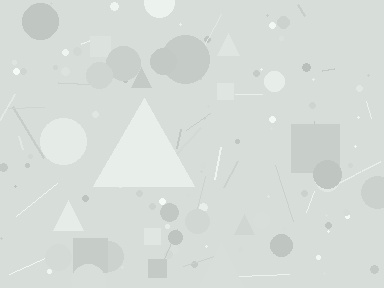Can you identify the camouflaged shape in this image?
The camouflaged shape is a triangle.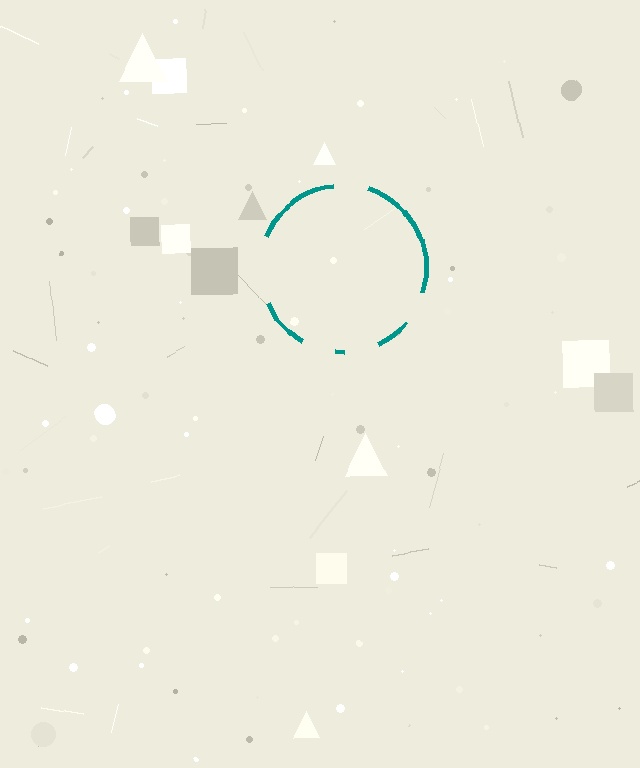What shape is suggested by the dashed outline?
The dashed outline suggests a circle.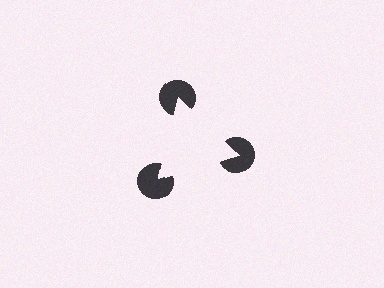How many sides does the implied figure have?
3 sides.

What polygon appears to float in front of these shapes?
An illusory triangle — its edges are inferred from the aligned wedge cuts in the pac-man discs, not physically drawn.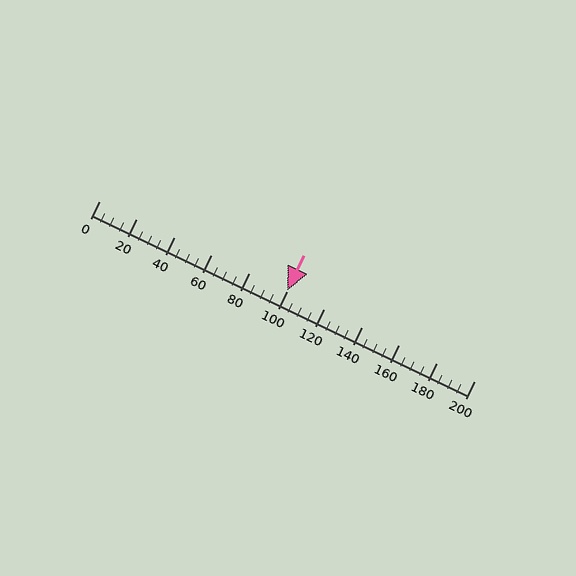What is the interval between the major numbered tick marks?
The major tick marks are spaced 20 units apart.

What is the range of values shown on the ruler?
The ruler shows values from 0 to 200.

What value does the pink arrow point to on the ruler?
The pink arrow points to approximately 100.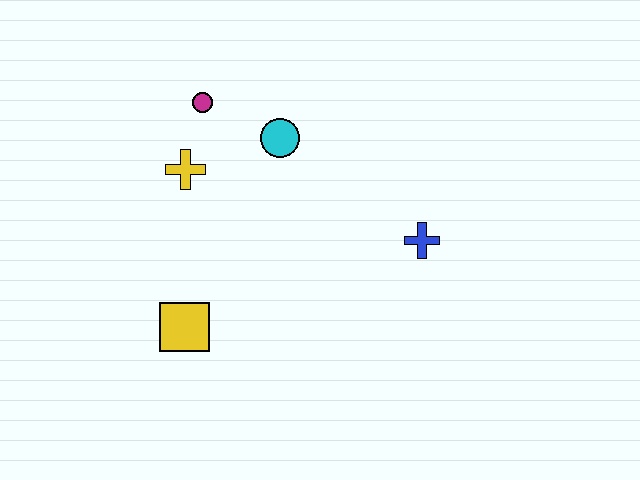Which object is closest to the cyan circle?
The magenta circle is closest to the cyan circle.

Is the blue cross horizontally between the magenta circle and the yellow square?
No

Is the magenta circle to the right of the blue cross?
No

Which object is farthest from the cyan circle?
The yellow square is farthest from the cyan circle.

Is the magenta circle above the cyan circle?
Yes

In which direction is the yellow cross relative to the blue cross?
The yellow cross is to the left of the blue cross.